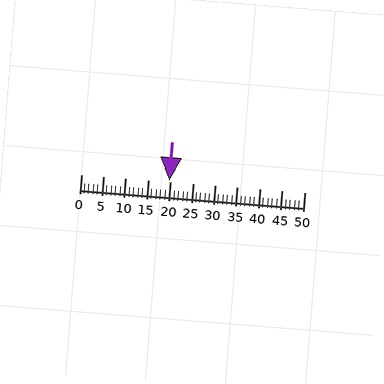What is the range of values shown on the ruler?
The ruler shows values from 0 to 50.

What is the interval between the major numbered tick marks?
The major tick marks are spaced 5 units apart.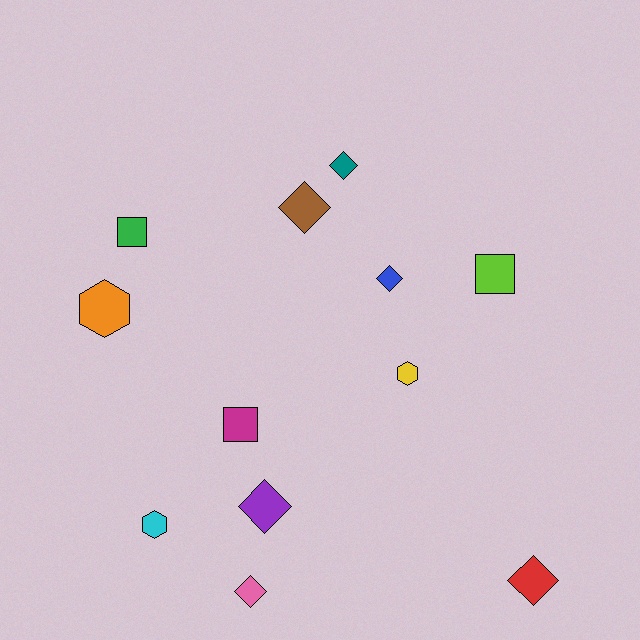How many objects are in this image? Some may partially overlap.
There are 12 objects.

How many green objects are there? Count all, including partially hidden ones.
There is 1 green object.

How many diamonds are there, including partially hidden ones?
There are 6 diamonds.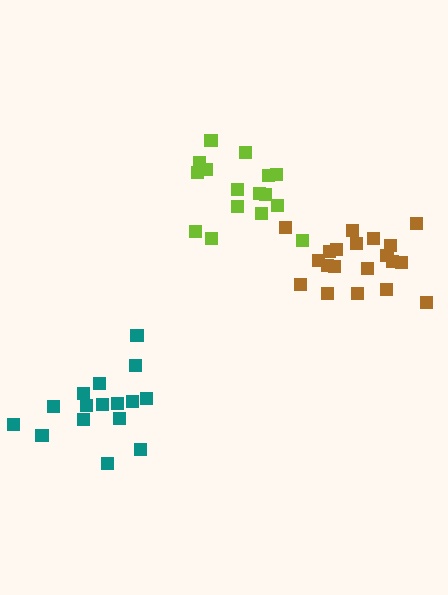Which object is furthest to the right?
The brown cluster is rightmost.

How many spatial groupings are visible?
There are 3 spatial groupings.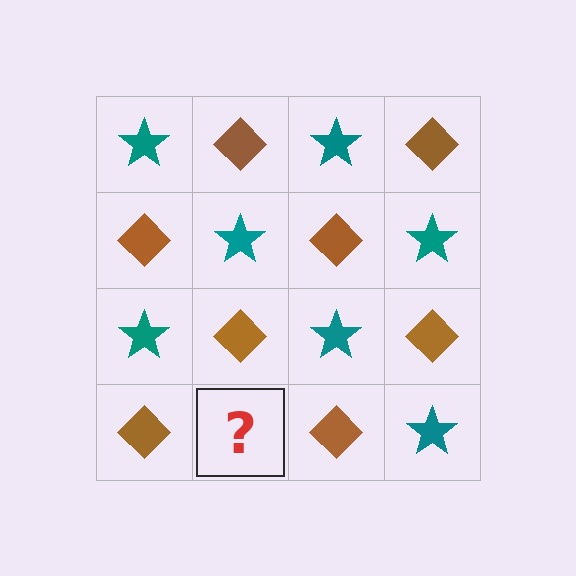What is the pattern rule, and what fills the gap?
The rule is that it alternates teal star and brown diamond in a checkerboard pattern. The gap should be filled with a teal star.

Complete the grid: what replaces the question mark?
The question mark should be replaced with a teal star.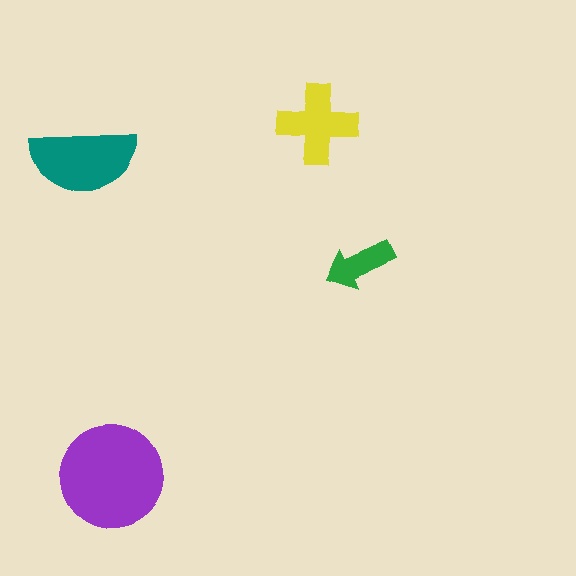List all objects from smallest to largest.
The green arrow, the yellow cross, the teal semicircle, the purple circle.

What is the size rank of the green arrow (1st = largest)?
4th.